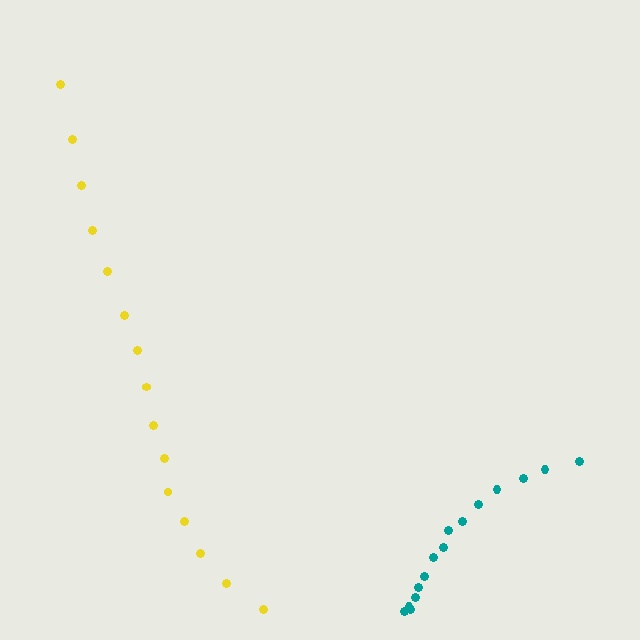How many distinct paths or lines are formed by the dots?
There are 2 distinct paths.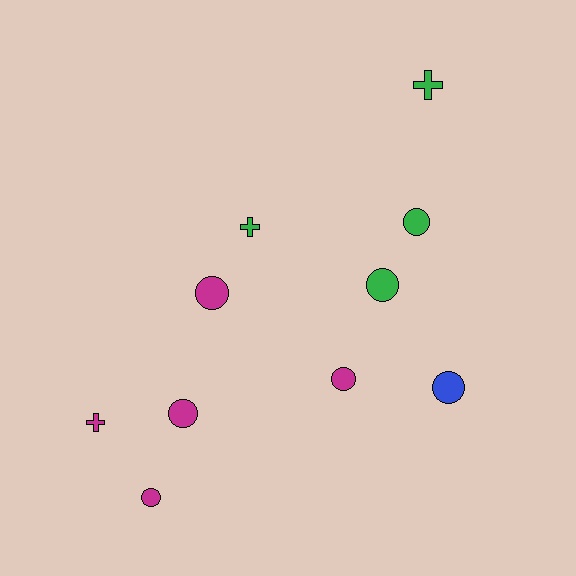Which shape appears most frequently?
Circle, with 7 objects.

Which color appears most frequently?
Magenta, with 5 objects.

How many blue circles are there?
There is 1 blue circle.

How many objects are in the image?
There are 10 objects.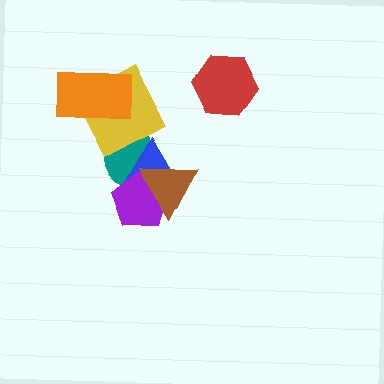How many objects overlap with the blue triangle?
3 objects overlap with the blue triangle.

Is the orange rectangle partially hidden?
No, no other shape covers it.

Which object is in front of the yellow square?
The orange rectangle is in front of the yellow square.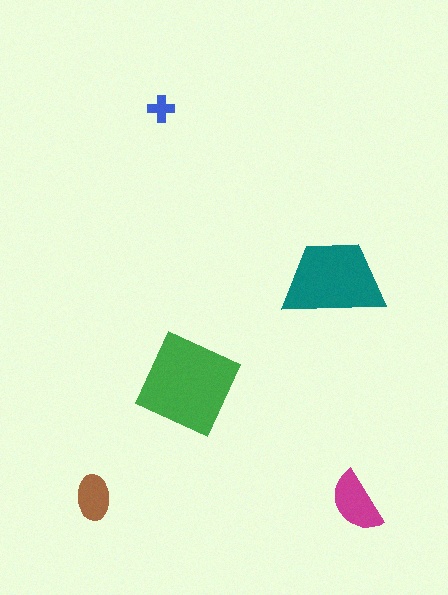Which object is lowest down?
The magenta semicircle is bottommost.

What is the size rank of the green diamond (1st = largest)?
1st.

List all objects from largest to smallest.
The green diamond, the teal trapezoid, the magenta semicircle, the brown ellipse, the blue cross.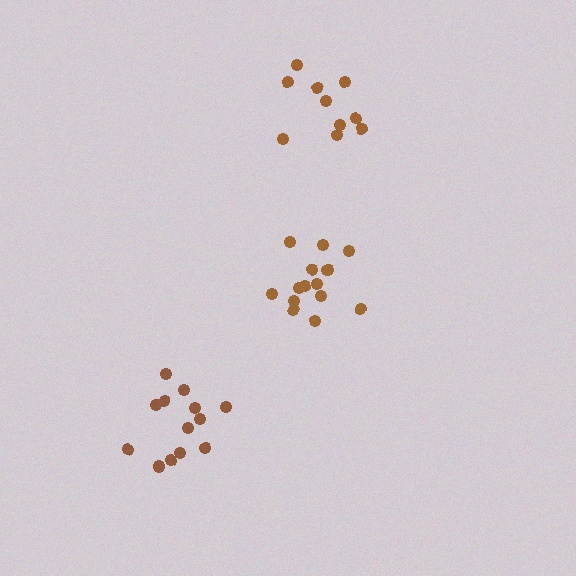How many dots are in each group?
Group 1: 14 dots, Group 2: 10 dots, Group 3: 13 dots (37 total).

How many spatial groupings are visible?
There are 3 spatial groupings.